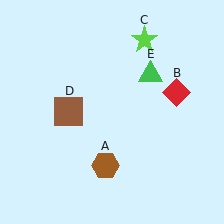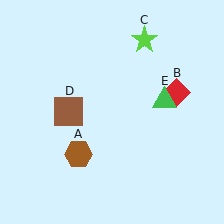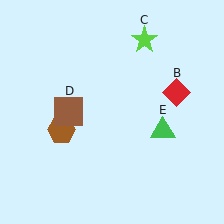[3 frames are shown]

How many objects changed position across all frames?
2 objects changed position: brown hexagon (object A), green triangle (object E).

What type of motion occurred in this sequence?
The brown hexagon (object A), green triangle (object E) rotated clockwise around the center of the scene.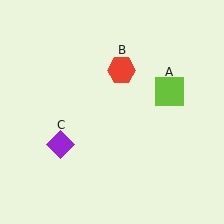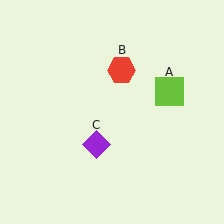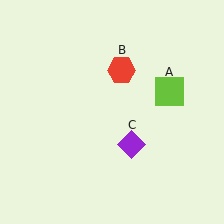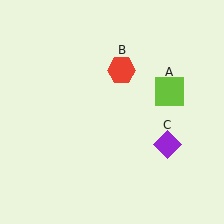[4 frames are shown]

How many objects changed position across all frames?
1 object changed position: purple diamond (object C).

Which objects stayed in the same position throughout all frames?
Lime square (object A) and red hexagon (object B) remained stationary.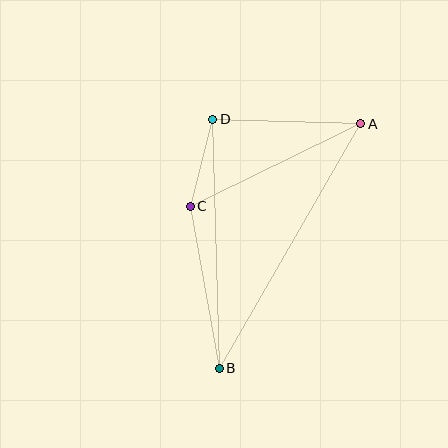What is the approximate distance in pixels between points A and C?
The distance between A and C is approximately 189 pixels.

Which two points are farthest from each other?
Points A and B are farthest from each other.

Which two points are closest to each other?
Points C and D are closest to each other.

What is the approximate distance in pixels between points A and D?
The distance between A and D is approximately 148 pixels.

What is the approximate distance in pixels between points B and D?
The distance between B and D is approximately 249 pixels.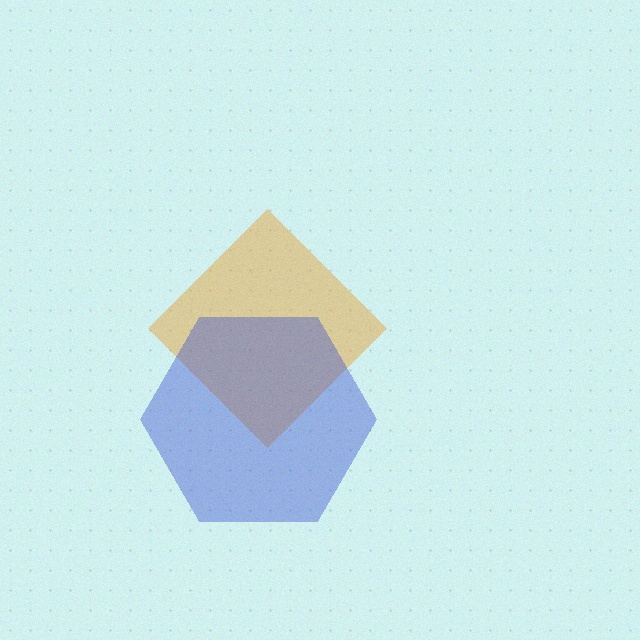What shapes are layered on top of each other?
The layered shapes are: an orange diamond, a blue hexagon.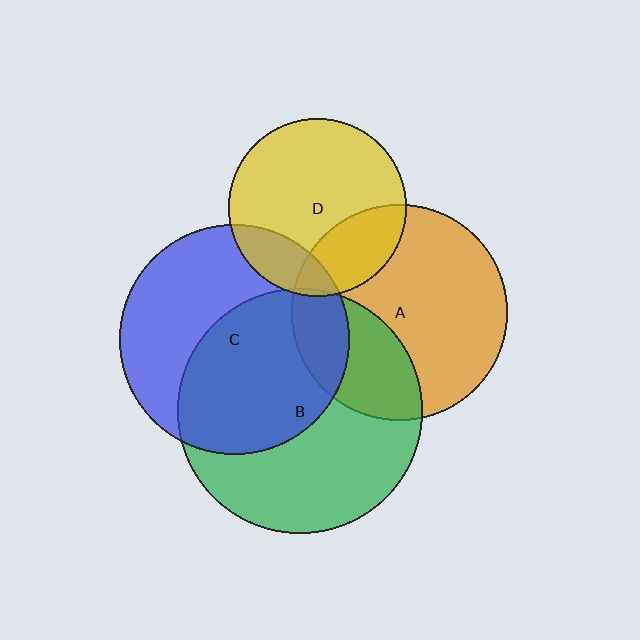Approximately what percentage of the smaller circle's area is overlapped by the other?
Approximately 15%.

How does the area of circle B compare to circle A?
Approximately 1.3 times.